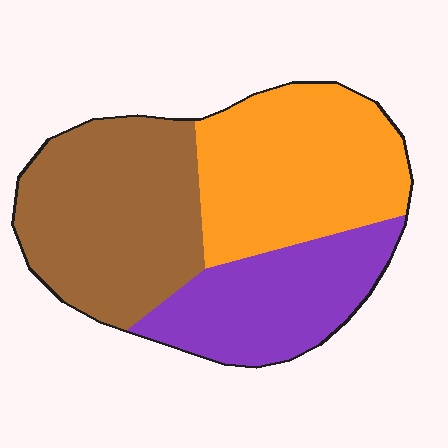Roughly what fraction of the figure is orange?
Orange covers roughly 35% of the figure.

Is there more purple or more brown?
Brown.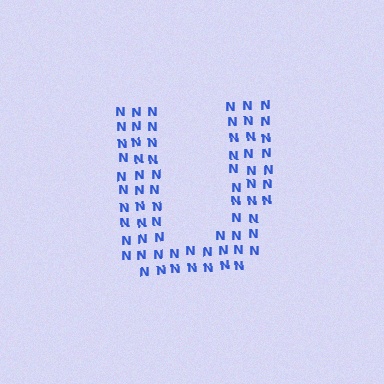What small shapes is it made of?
It is made of small letter N's.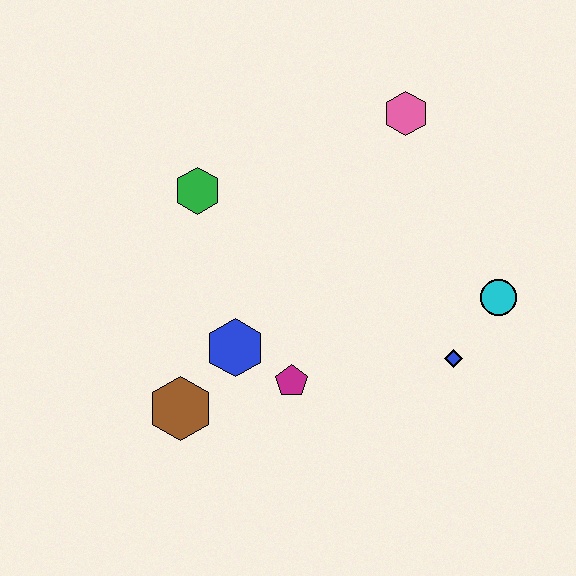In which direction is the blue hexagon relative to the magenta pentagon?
The blue hexagon is to the left of the magenta pentagon.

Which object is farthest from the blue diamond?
The green hexagon is farthest from the blue diamond.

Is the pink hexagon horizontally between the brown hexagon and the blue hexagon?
No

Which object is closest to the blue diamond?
The cyan circle is closest to the blue diamond.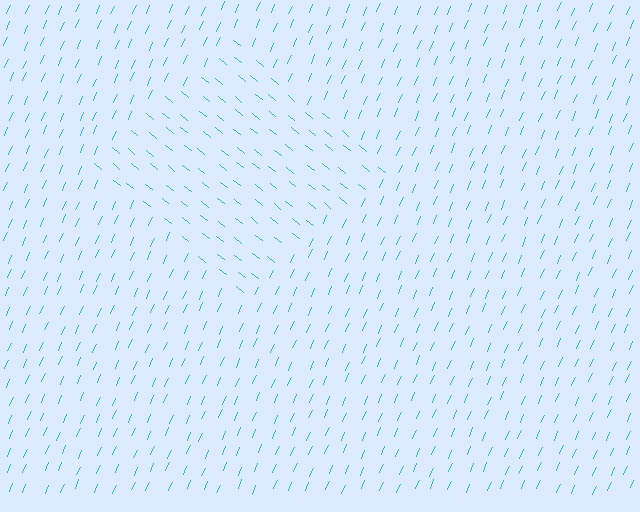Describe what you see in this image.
The image is filled with small cyan line segments. A diamond region in the image has lines oriented differently from the surrounding lines, creating a visible texture boundary.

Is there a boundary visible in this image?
Yes, there is a texture boundary formed by a change in line orientation.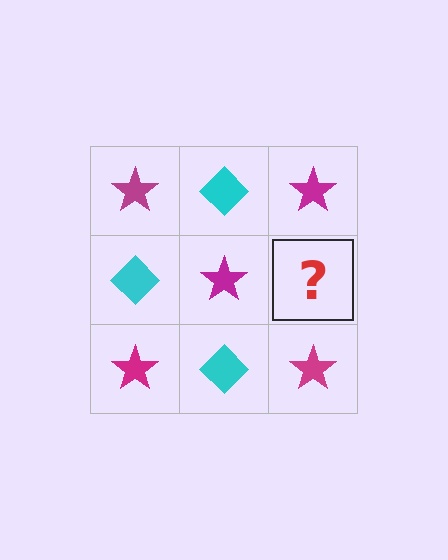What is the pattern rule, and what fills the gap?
The rule is that it alternates magenta star and cyan diamond in a checkerboard pattern. The gap should be filled with a cyan diamond.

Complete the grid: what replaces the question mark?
The question mark should be replaced with a cyan diamond.